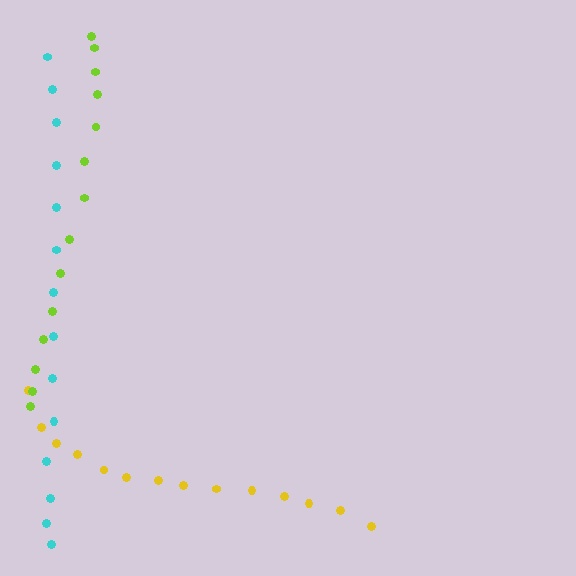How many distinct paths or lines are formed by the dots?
There are 3 distinct paths.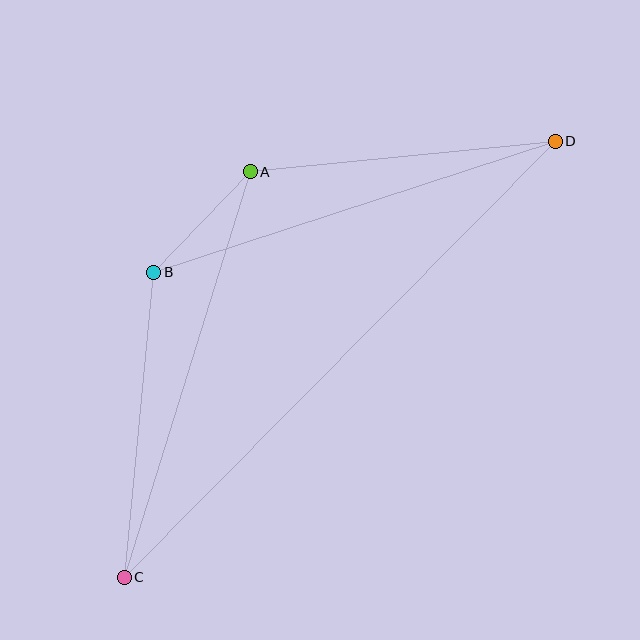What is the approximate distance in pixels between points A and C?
The distance between A and C is approximately 425 pixels.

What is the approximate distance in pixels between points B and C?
The distance between B and C is approximately 307 pixels.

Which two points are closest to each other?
Points A and B are closest to each other.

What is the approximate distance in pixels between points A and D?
The distance between A and D is approximately 307 pixels.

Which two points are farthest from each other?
Points C and D are farthest from each other.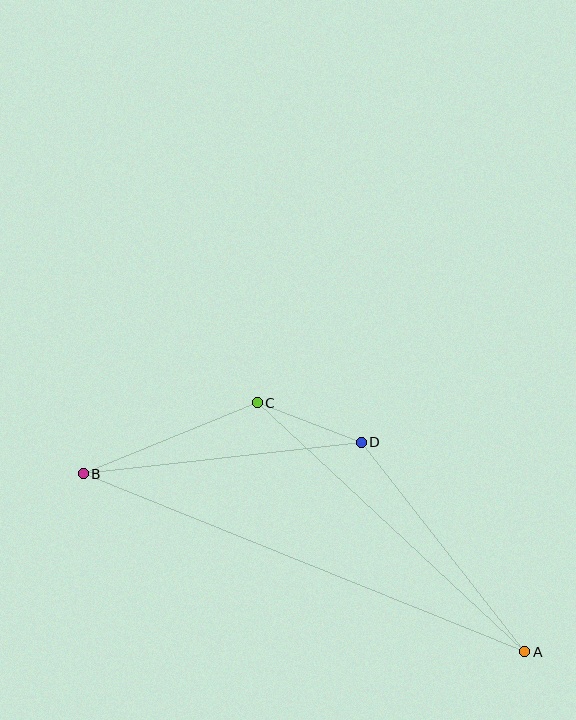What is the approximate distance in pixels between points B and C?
The distance between B and C is approximately 188 pixels.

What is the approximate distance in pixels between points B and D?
The distance between B and D is approximately 280 pixels.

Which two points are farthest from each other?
Points A and B are farthest from each other.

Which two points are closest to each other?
Points C and D are closest to each other.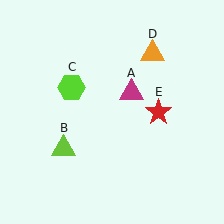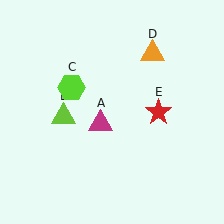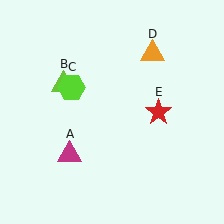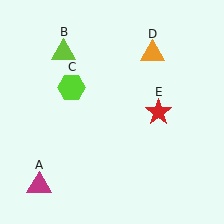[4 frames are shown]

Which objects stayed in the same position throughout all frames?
Lime hexagon (object C) and orange triangle (object D) and red star (object E) remained stationary.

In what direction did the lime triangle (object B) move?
The lime triangle (object B) moved up.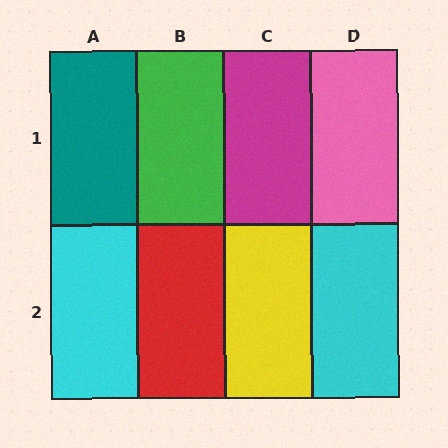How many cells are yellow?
1 cell is yellow.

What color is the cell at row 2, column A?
Cyan.